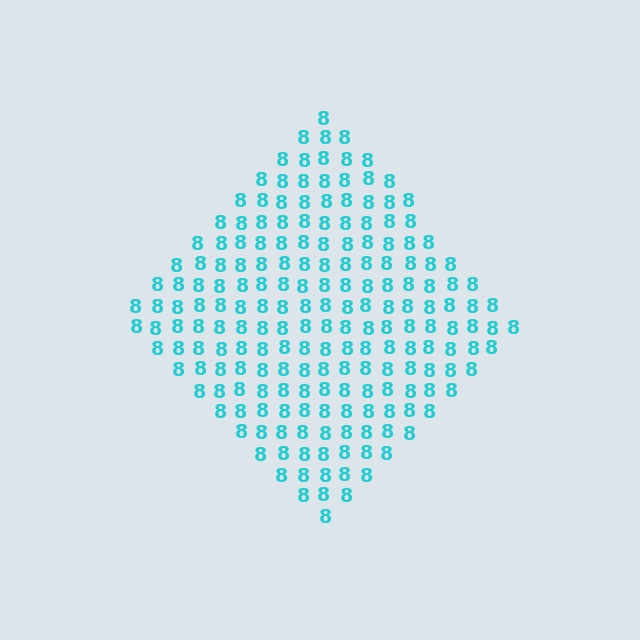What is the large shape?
The large shape is a diamond.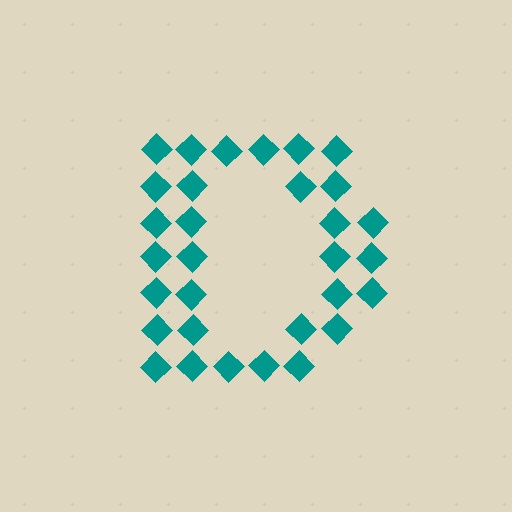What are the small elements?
The small elements are diamonds.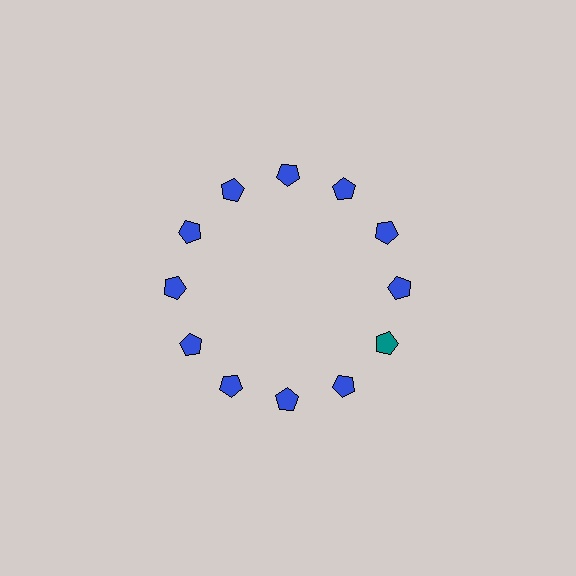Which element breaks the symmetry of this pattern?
The teal pentagon at roughly the 4 o'clock position breaks the symmetry. All other shapes are blue pentagons.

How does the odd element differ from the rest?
It has a different color: teal instead of blue.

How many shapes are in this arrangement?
There are 12 shapes arranged in a ring pattern.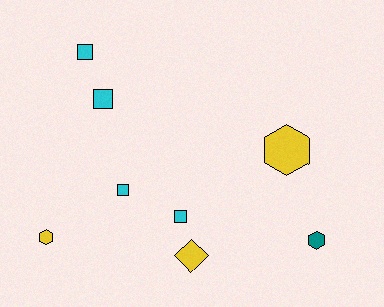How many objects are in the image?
There are 8 objects.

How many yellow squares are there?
There are no yellow squares.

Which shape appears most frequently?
Square, with 4 objects.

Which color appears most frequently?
Cyan, with 4 objects.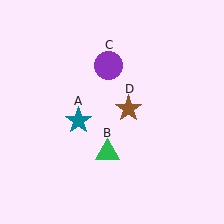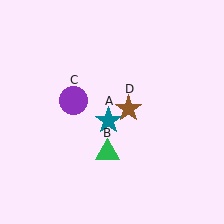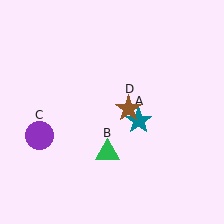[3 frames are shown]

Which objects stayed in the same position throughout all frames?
Green triangle (object B) and brown star (object D) remained stationary.